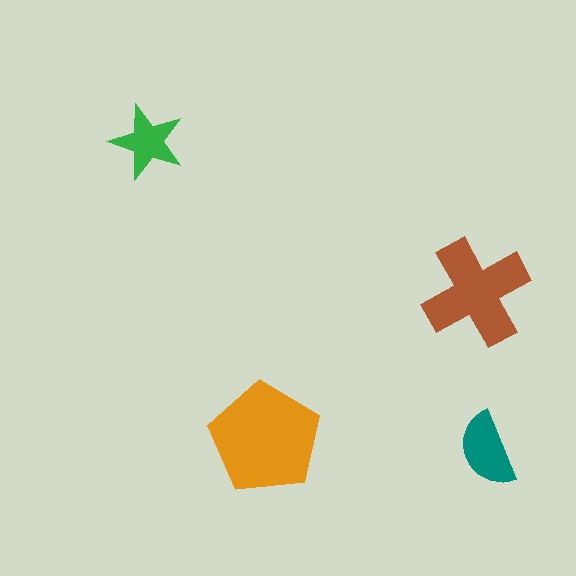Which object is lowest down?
The teal semicircle is bottommost.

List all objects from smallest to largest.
The green star, the teal semicircle, the brown cross, the orange pentagon.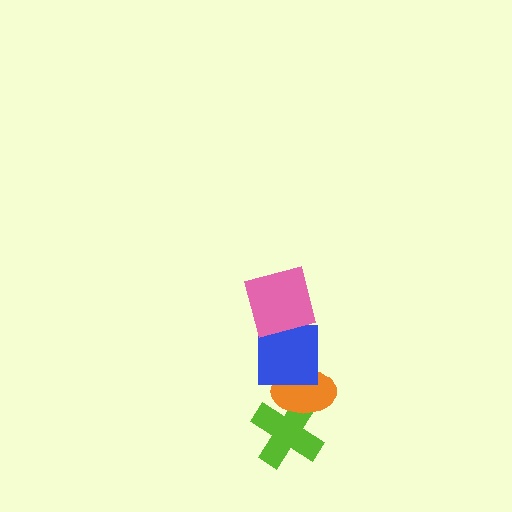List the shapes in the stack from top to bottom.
From top to bottom: the pink square, the blue square, the orange ellipse, the lime cross.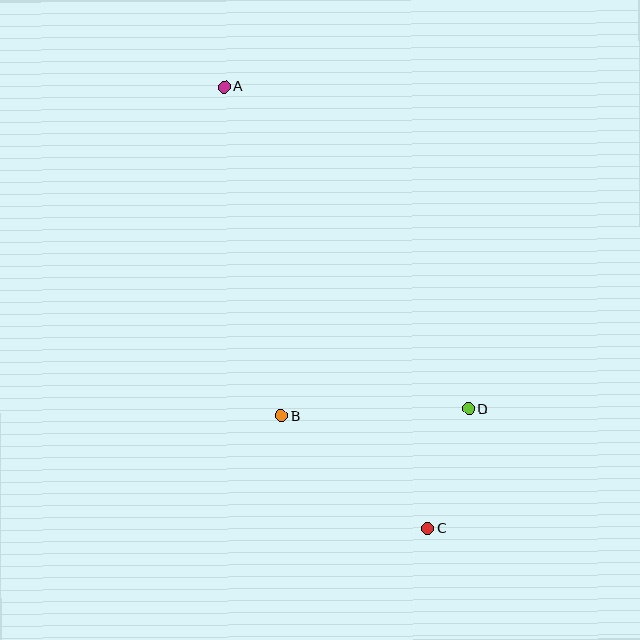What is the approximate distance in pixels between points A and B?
The distance between A and B is approximately 334 pixels.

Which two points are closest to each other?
Points C and D are closest to each other.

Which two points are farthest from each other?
Points A and C are farthest from each other.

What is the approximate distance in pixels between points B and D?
The distance between B and D is approximately 188 pixels.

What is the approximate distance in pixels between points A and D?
The distance between A and D is approximately 404 pixels.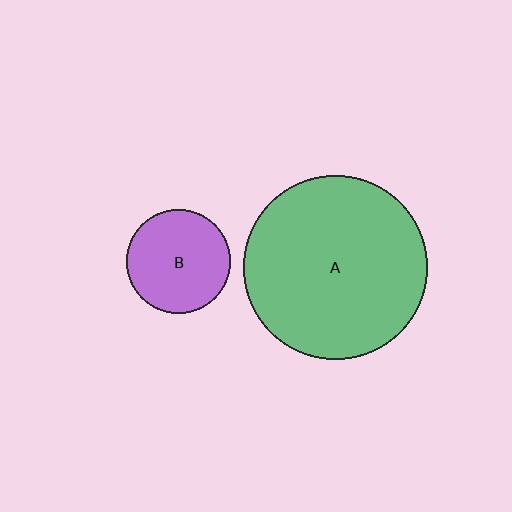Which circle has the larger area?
Circle A (green).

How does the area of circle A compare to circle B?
Approximately 3.1 times.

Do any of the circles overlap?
No, none of the circles overlap.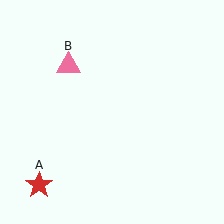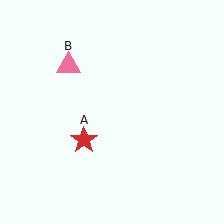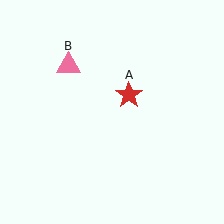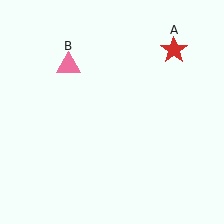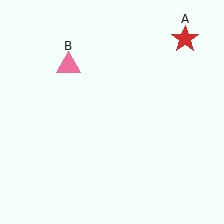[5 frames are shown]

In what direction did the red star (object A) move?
The red star (object A) moved up and to the right.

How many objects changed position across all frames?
1 object changed position: red star (object A).